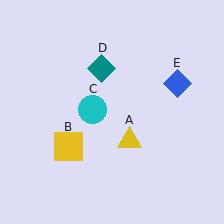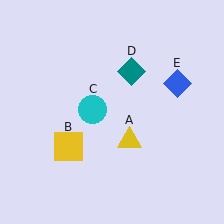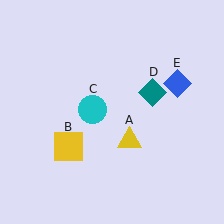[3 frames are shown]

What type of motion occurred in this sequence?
The teal diamond (object D) rotated clockwise around the center of the scene.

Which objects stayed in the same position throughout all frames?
Yellow triangle (object A) and yellow square (object B) and cyan circle (object C) and blue diamond (object E) remained stationary.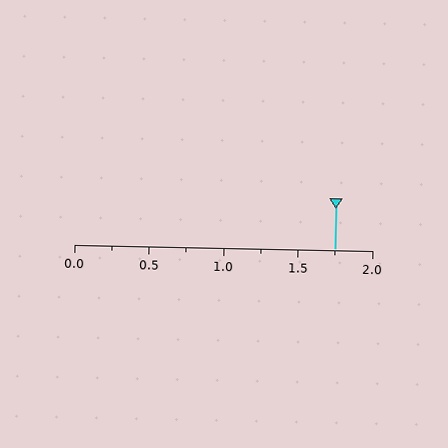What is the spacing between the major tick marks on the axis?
The major ticks are spaced 0.5 apart.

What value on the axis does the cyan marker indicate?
The marker indicates approximately 1.75.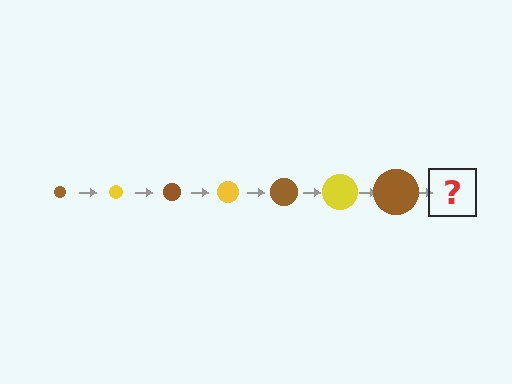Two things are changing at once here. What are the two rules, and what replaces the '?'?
The two rules are that the circle grows larger each step and the color cycles through brown and yellow. The '?' should be a yellow circle, larger than the previous one.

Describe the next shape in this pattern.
It should be a yellow circle, larger than the previous one.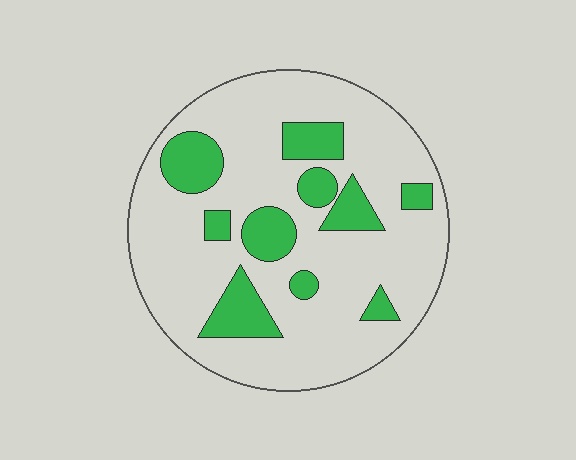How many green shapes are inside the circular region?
10.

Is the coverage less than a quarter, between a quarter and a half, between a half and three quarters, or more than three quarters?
Less than a quarter.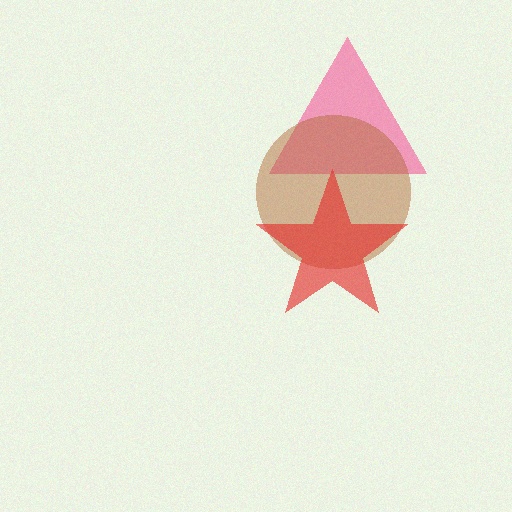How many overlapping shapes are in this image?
There are 3 overlapping shapes in the image.